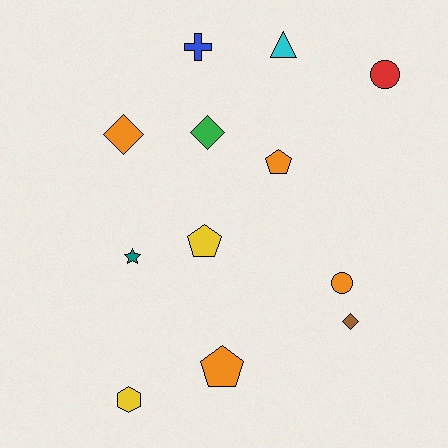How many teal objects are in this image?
There is 1 teal object.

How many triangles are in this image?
There is 1 triangle.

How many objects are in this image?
There are 12 objects.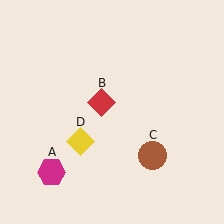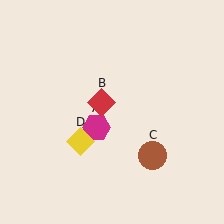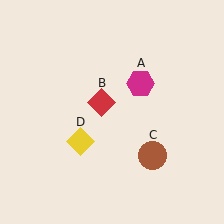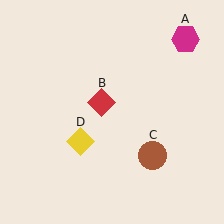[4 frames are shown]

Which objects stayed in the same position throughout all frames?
Red diamond (object B) and brown circle (object C) and yellow diamond (object D) remained stationary.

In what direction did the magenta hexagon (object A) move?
The magenta hexagon (object A) moved up and to the right.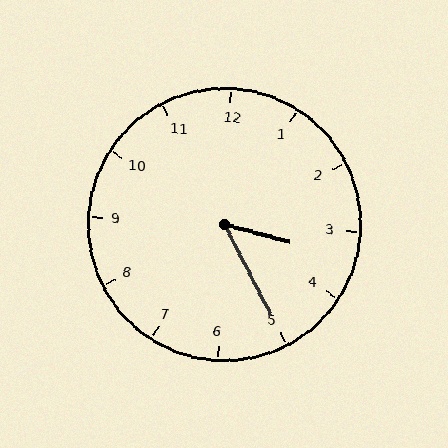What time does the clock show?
3:25.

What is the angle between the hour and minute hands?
Approximately 48 degrees.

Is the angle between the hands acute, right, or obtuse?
It is acute.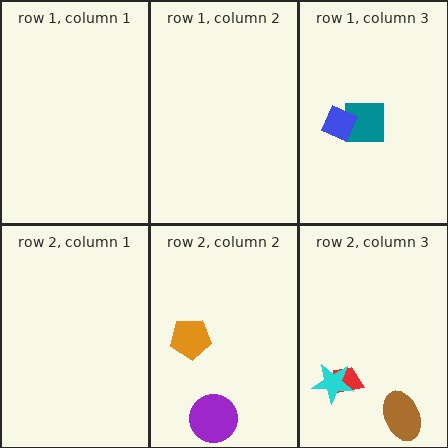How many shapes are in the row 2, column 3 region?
3.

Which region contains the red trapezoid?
The row 2, column 3 region.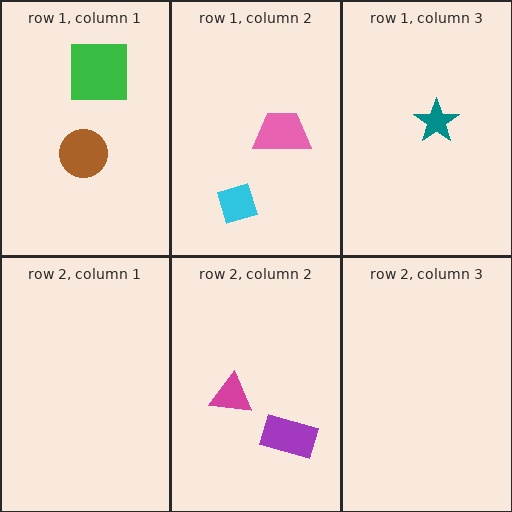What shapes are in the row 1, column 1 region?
The green square, the brown circle.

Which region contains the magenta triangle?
The row 2, column 2 region.